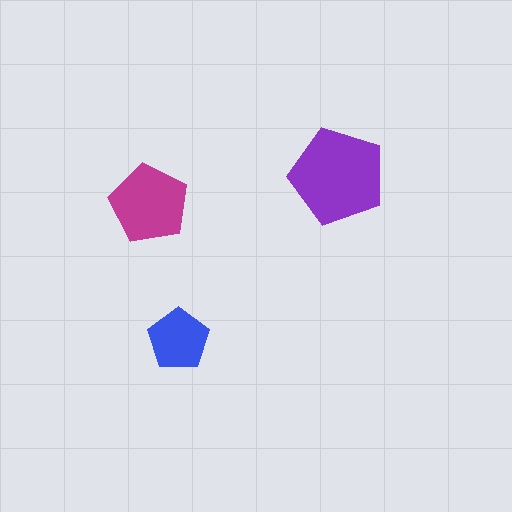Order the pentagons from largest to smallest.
the purple one, the magenta one, the blue one.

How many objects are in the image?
There are 3 objects in the image.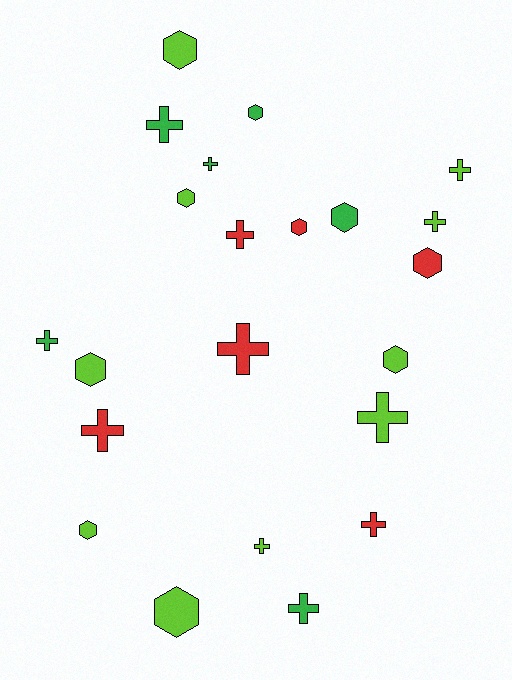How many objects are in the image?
There are 22 objects.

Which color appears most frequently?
Lime, with 10 objects.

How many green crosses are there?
There are 4 green crosses.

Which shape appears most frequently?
Cross, with 12 objects.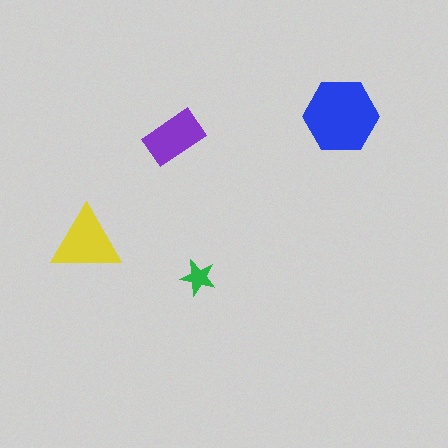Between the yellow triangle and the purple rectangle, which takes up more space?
The yellow triangle.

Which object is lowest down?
The green star is bottommost.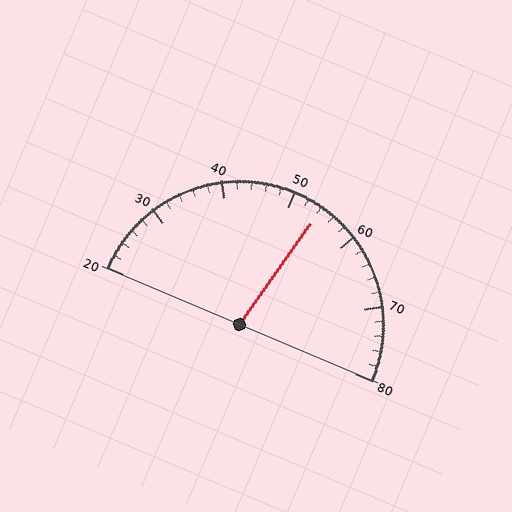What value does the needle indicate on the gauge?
The needle indicates approximately 54.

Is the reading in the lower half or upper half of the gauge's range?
The reading is in the upper half of the range (20 to 80).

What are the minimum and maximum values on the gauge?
The gauge ranges from 20 to 80.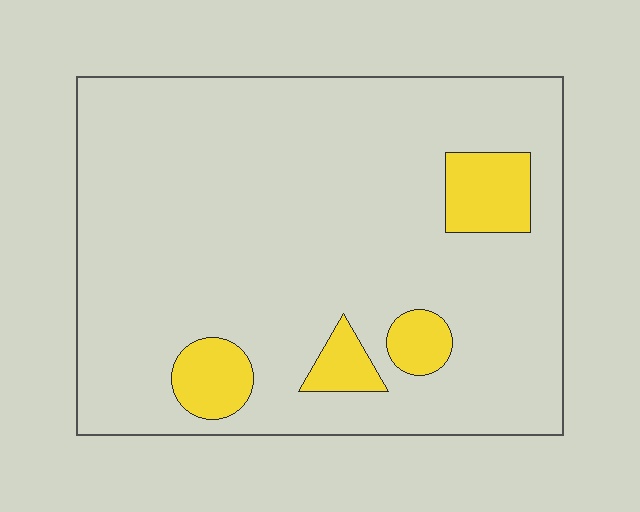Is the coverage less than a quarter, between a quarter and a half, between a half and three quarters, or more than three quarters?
Less than a quarter.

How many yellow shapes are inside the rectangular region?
4.